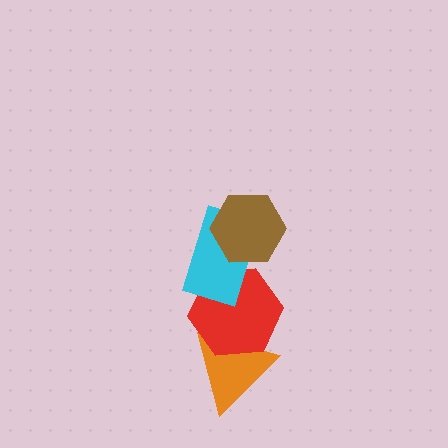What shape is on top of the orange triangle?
The red hexagon is on top of the orange triangle.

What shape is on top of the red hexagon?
The cyan rectangle is on top of the red hexagon.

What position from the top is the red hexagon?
The red hexagon is 3rd from the top.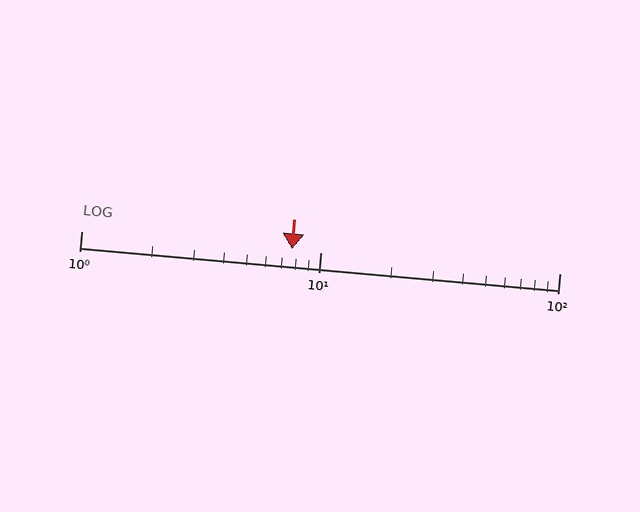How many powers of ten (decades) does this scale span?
The scale spans 2 decades, from 1 to 100.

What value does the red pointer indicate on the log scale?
The pointer indicates approximately 7.6.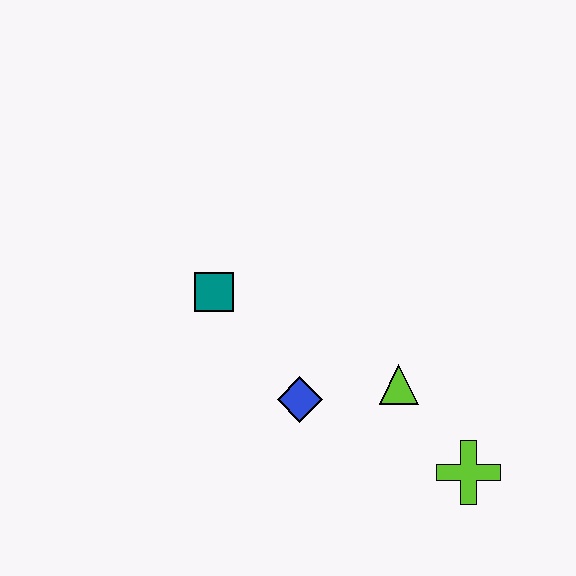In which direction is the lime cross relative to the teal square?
The lime cross is to the right of the teal square.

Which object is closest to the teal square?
The blue diamond is closest to the teal square.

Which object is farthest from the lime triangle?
The teal square is farthest from the lime triangle.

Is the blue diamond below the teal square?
Yes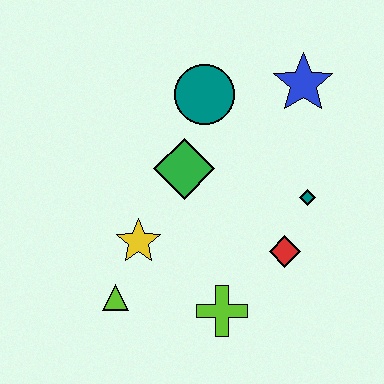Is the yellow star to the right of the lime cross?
No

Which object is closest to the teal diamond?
The red diamond is closest to the teal diamond.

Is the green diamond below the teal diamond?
No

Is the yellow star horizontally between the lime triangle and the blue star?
Yes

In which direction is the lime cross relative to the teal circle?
The lime cross is below the teal circle.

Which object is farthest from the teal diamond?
The lime triangle is farthest from the teal diamond.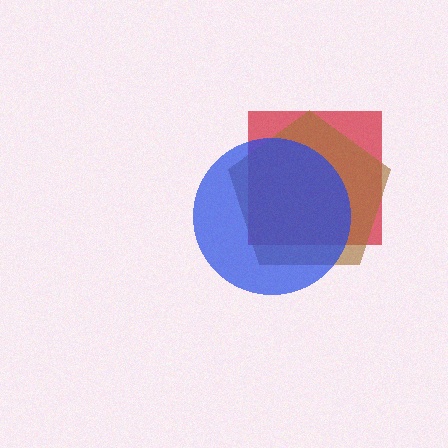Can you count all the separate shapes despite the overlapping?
Yes, there are 3 separate shapes.